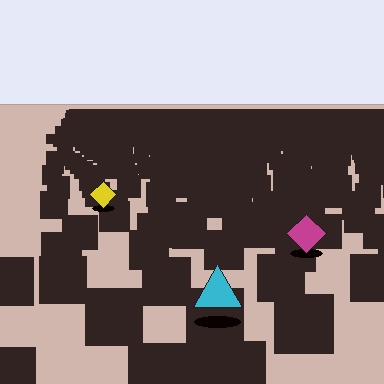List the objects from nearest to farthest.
From nearest to farthest: the cyan triangle, the magenta diamond, the yellow diamond.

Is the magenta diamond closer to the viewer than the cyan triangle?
No. The cyan triangle is closer — you can tell from the texture gradient: the ground texture is coarser near it.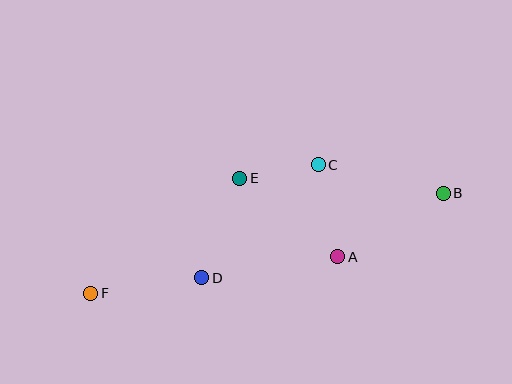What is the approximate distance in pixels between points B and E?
The distance between B and E is approximately 204 pixels.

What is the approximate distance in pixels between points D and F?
The distance between D and F is approximately 112 pixels.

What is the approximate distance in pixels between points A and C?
The distance between A and C is approximately 94 pixels.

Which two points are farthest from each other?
Points B and F are farthest from each other.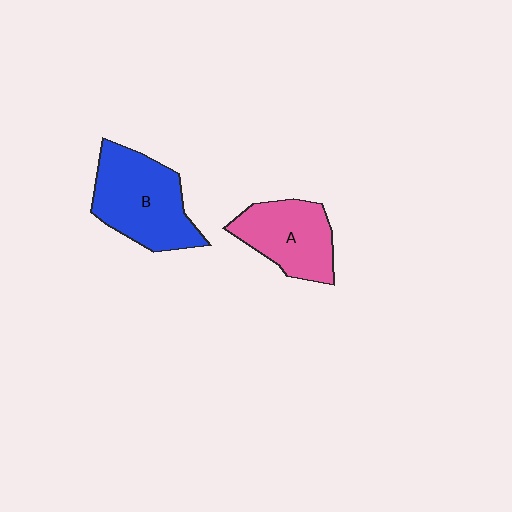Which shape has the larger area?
Shape B (blue).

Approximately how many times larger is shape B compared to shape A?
Approximately 1.3 times.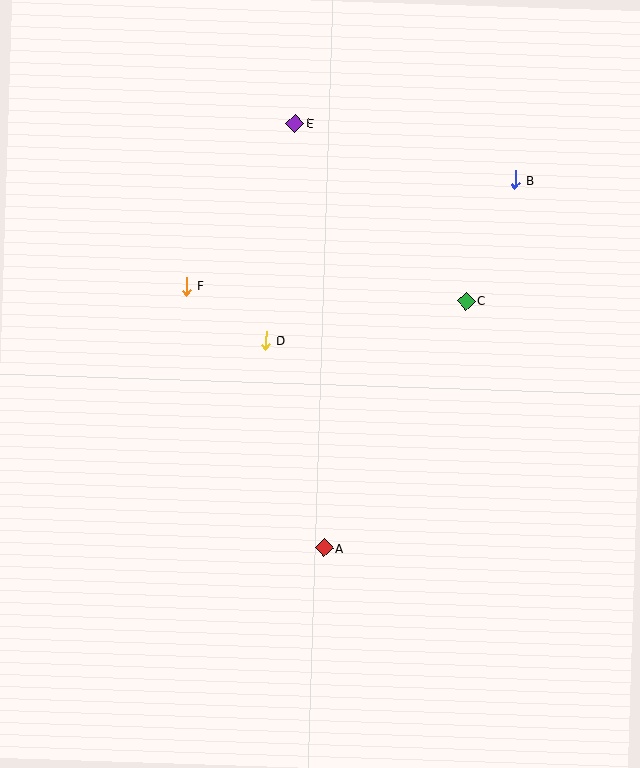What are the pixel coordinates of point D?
Point D is at (266, 340).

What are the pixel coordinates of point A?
Point A is at (324, 548).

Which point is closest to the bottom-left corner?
Point A is closest to the bottom-left corner.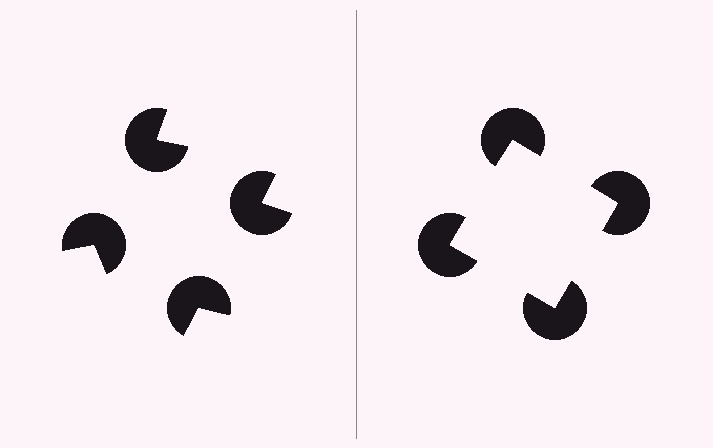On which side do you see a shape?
An illusory square appears on the right side. On the left side the wedge cuts are rotated, so no coherent shape forms.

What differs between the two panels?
The pac-man discs are positioned identically on both sides; only the wedge orientations differ. On the right they align to a square; on the left they are misaligned.